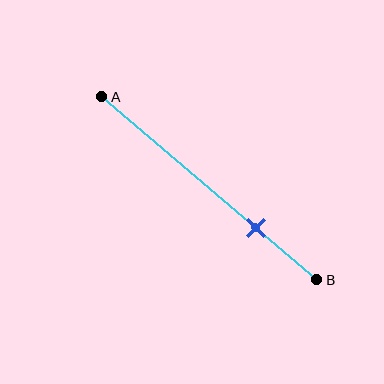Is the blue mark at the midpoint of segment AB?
No, the mark is at about 70% from A, not at the 50% midpoint.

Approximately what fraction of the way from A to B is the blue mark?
The blue mark is approximately 70% of the way from A to B.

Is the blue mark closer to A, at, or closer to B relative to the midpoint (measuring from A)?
The blue mark is closer to point B than the midpoint of segment AB.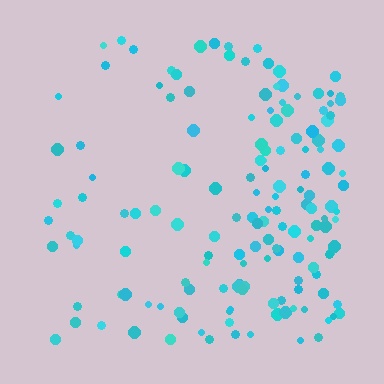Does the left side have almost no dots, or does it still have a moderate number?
Still a moderate number, just noticeably fewer than the right.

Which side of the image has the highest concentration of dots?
The right.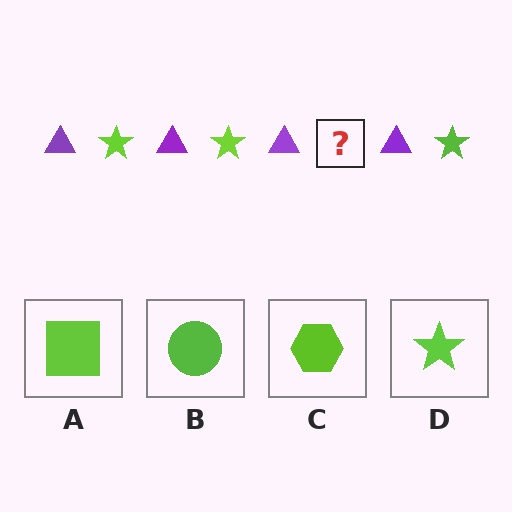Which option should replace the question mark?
Option D.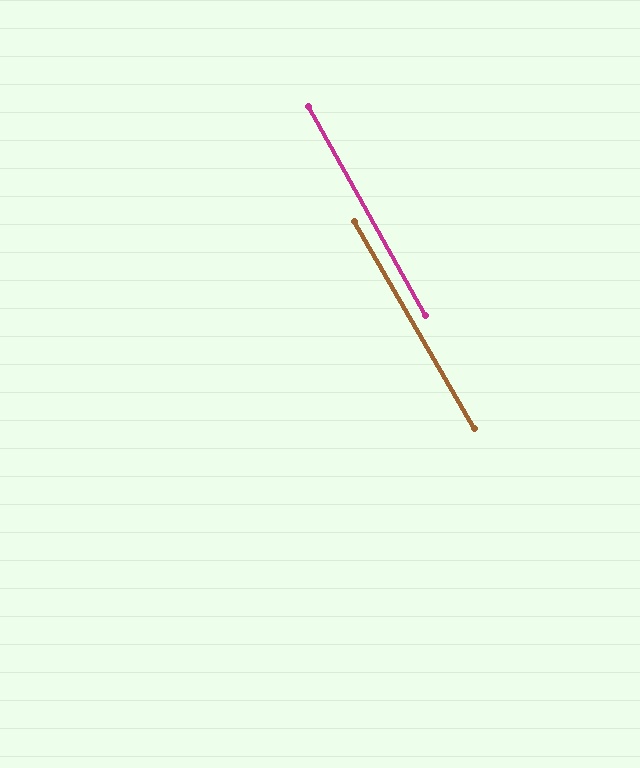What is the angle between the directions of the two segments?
Approximately 1 degree.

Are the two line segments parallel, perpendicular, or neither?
Parallel — their directions differ by only 0.6°.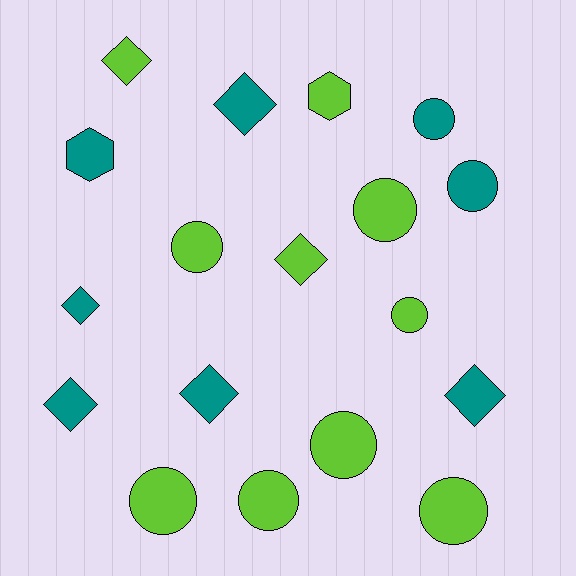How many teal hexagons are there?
There is 1 teal hexagon.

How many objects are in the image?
There are 18 objects.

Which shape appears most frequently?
Circle, with 9 objects.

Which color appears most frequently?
Lime, with 10 objects.